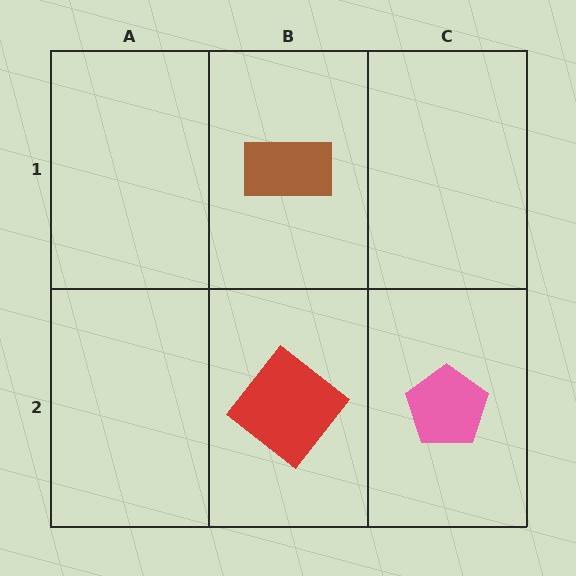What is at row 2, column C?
A pink pentagon.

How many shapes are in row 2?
2 shapes.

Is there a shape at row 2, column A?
No, that cell is empty.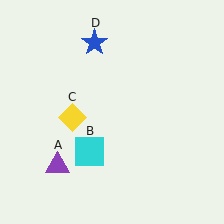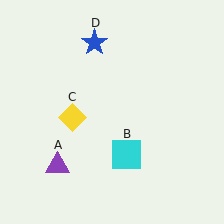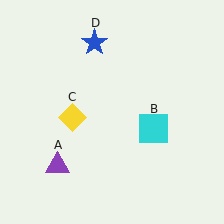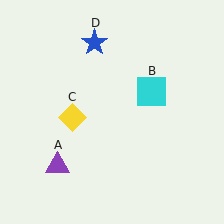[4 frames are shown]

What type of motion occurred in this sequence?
The cyan square (object B) rotated counterclockwise around the center of the scene.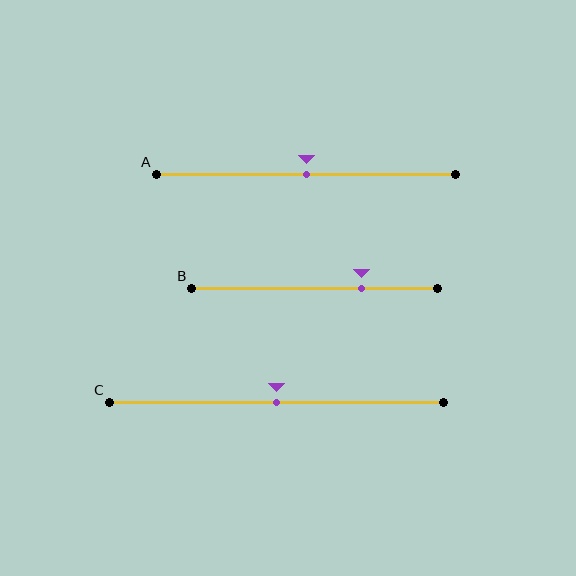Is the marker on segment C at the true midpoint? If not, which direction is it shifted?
Yes, the marker on segment C is at the true midpoint.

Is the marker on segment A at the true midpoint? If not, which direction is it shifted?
Yes, the marker on segment A is at the true midpoint.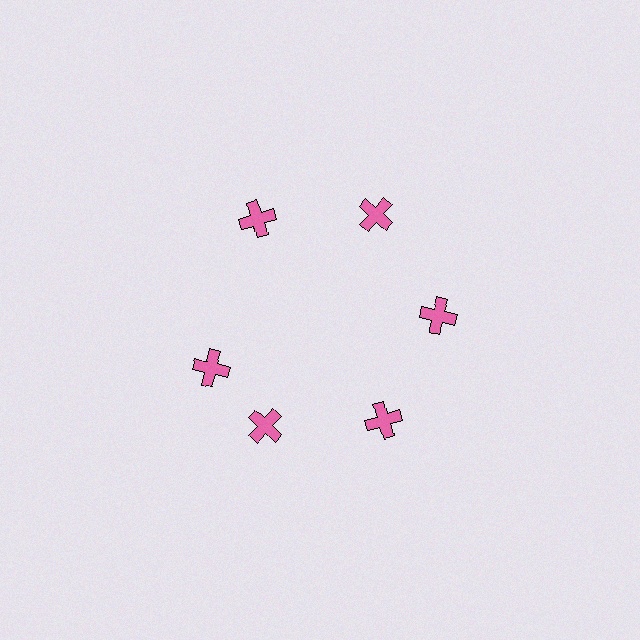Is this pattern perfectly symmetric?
No. The 6 pink crosses are arranged in a ring, but one element near the 9 o'clock position is rotated out of alignment along the ring, breaking the 6-fold rotational symmetry.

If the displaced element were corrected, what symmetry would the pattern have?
It would have 6-fold rotational symmetry — the pattern would map onto itself every 60 degrees.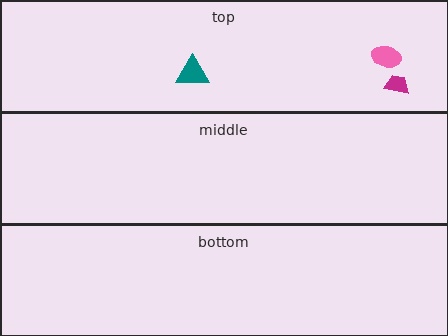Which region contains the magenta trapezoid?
The top region.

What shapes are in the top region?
The magenta trapezoid, the teal triangle, the pink ellipse.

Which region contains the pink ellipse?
The top region.